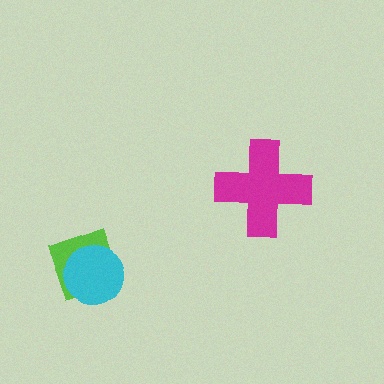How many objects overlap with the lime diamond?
1 object overlaps with the lime diamond.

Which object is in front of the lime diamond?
The cyan circle is in front of the lime diamond.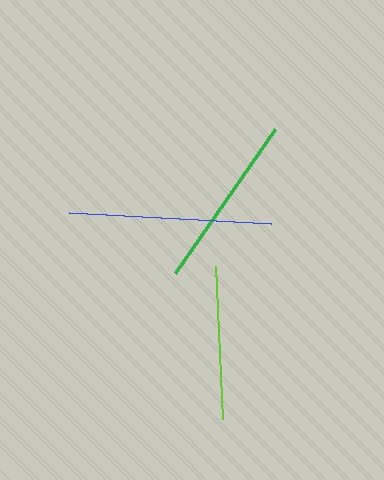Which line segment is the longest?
The blue line is the longest at approximately 203 pixels.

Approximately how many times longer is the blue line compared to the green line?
The blue line is approximately 1.2 times the length of the green line.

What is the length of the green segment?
The green segment is approximately 176 pixels long.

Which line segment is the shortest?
The lime line is the shortest at approximately 154 pixels.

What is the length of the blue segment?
The blue segment is approximately 203 pixels long.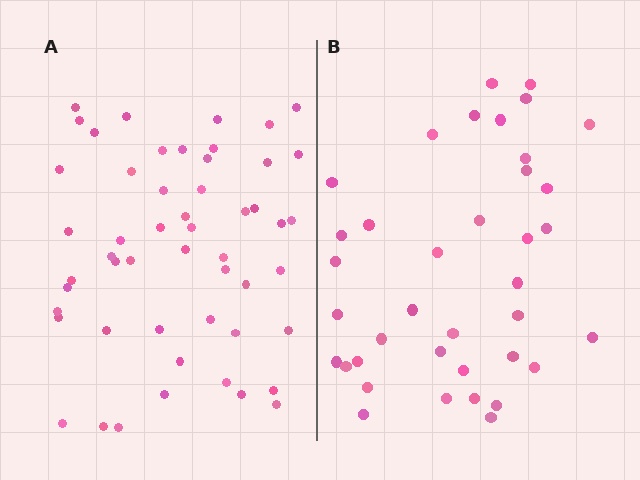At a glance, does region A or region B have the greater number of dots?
Region A (the left region) has more dots.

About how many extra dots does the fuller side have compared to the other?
Region A has approximately 15 more dots than region B.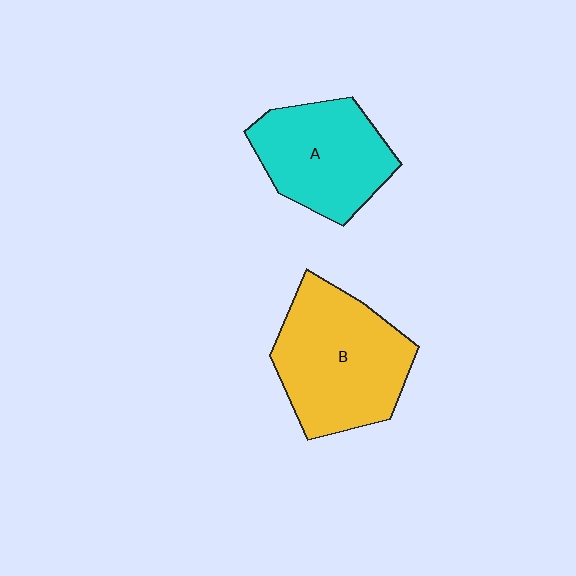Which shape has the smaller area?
Shape A (cyan).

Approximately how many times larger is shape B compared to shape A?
Approximately 1.3 times.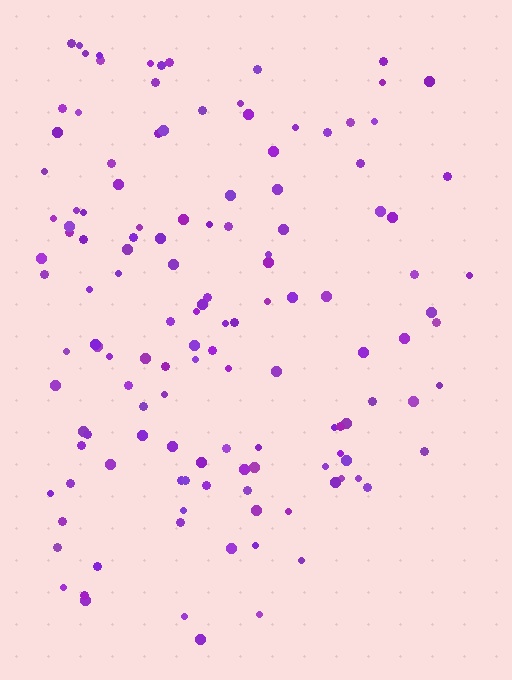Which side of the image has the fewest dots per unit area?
The right.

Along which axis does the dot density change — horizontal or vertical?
Horizontal.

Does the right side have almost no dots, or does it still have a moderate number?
Still a moderate number, just noticeably fewer than the left.